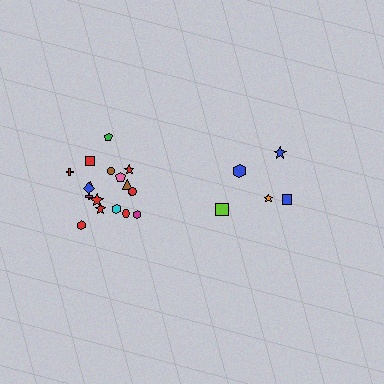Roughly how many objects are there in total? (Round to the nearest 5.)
Roughly 25 objects in total.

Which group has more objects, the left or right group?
The left group.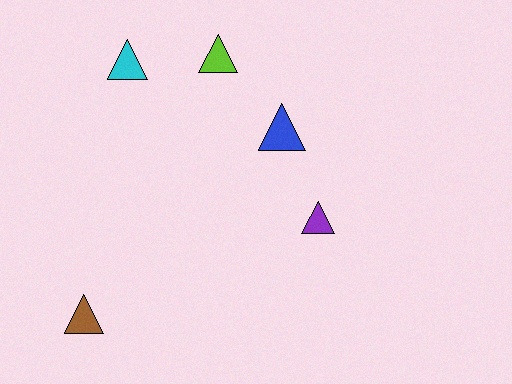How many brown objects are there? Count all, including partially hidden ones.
There is 1 brown object.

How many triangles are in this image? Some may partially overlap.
There are 5 triangles.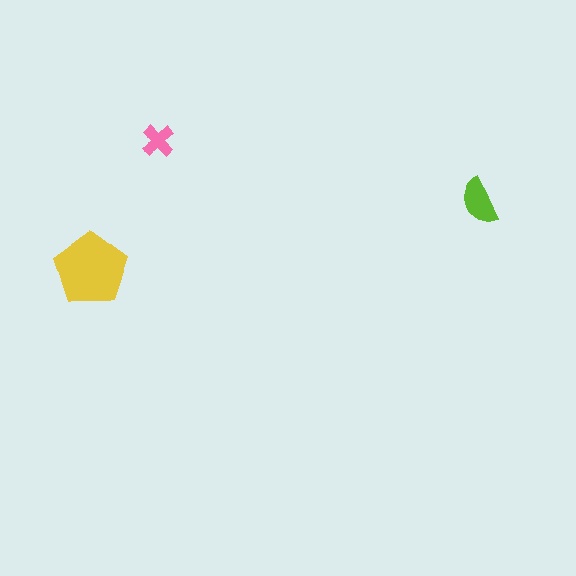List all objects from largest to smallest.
The yellow pentagon, the lime semicircle, the pink cross.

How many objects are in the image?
There are 3 objects in the image.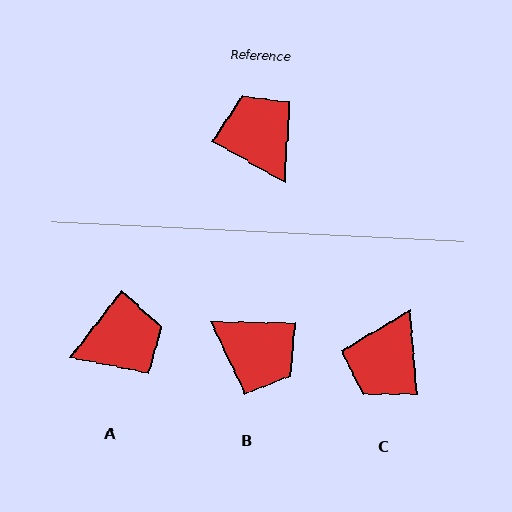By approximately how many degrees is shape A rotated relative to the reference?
Approximately 98 degrees clockwise.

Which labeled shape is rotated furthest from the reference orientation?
B, about 151 degrees away.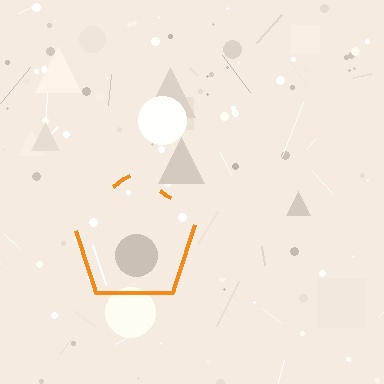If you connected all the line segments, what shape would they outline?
They would outline a pentagon.